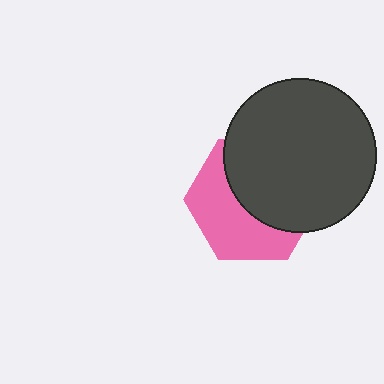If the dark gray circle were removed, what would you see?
You would see the complete pink hexagon.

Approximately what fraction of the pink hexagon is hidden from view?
Roughly 53% of the pink hexagon is hidden behind the dark gray circle.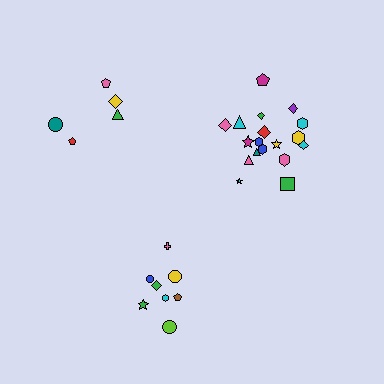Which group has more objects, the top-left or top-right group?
The top-right group.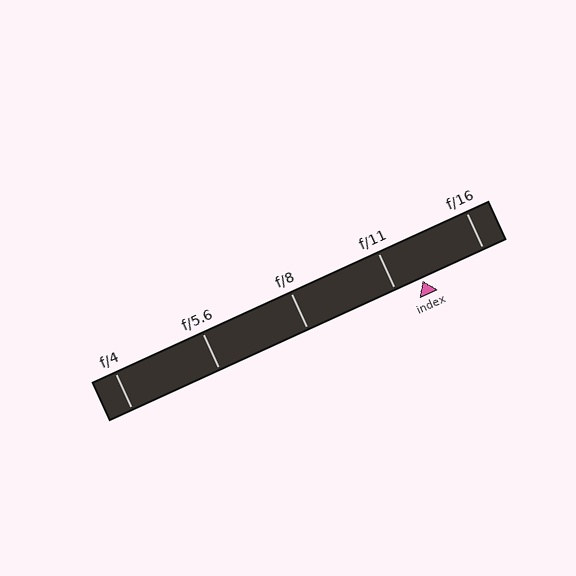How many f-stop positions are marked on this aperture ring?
There are 5 f-stop positions marked.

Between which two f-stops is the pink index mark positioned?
The index mark is between f/11 and f/16.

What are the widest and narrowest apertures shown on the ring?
The widest aperture shown is f/4 and the narrowest is f/16.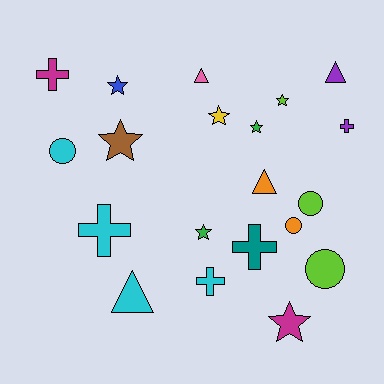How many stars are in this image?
There are 7 stars.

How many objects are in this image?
There are 20 objects.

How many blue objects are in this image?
There is 1 blue object.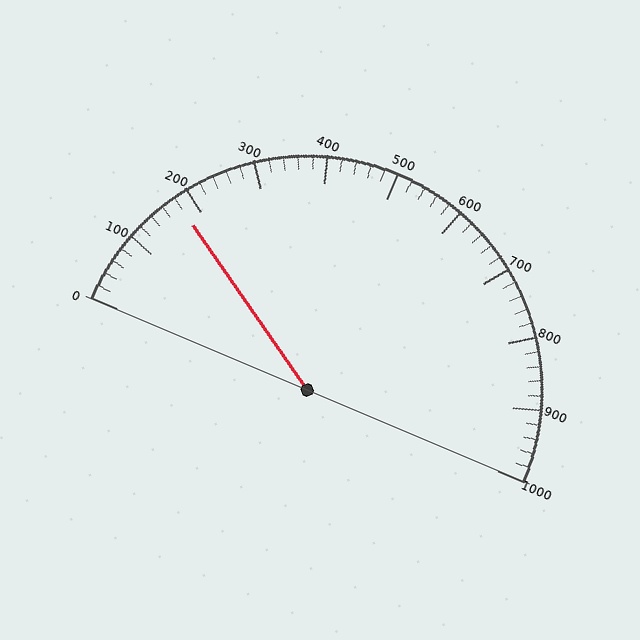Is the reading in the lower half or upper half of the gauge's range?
The reading is in the lower half of the range (0 to 1000).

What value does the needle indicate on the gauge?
The needle indicates approximately 180.